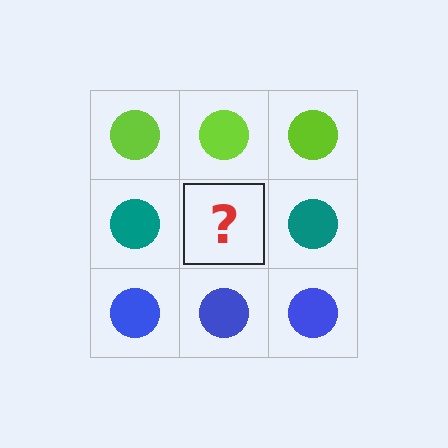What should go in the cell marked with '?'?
The missing cell should contain a teal circle.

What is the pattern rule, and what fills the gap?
The rule is that each row has a consistent color. The gap should be filled with a teal circle.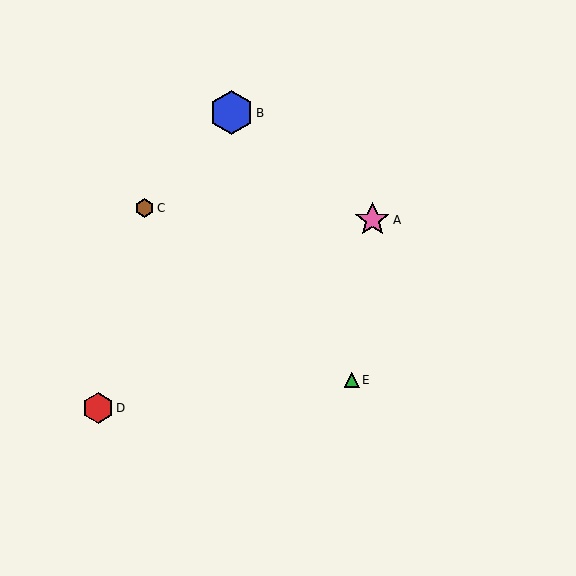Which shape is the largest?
The blue hexagon (labeled B) is the largest.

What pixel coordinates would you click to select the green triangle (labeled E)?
Click at (352, 380) to select the green triangle E.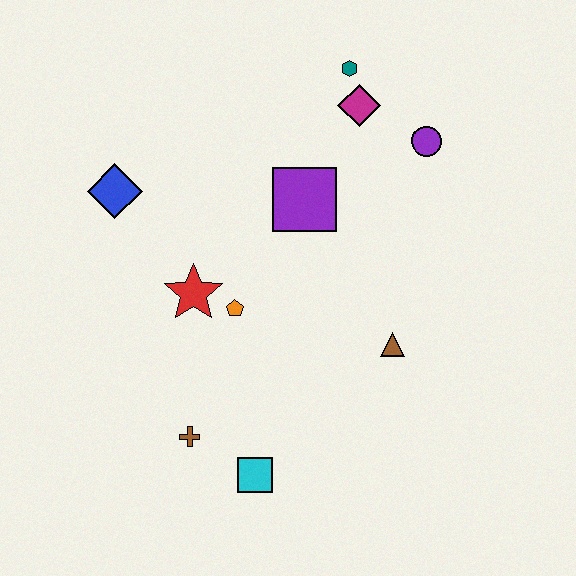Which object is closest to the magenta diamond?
The teal hexagon is closest to the magenta diamond.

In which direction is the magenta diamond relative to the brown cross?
The magenta diamond is above the brown cross.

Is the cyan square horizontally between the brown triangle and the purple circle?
No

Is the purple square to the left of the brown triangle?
Yes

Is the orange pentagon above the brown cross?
Yes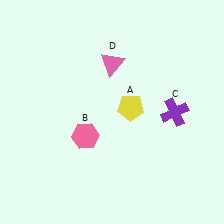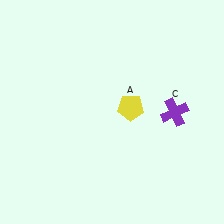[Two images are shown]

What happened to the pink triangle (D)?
The pink triangle (D) was removed in Image 2. It was in the top-right area of Image 1.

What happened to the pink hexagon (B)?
The pink hexagon (B) was removed in Image 2. It was in the bottom-left area of Image 1.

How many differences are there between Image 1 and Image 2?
There are 2 differences between the two images.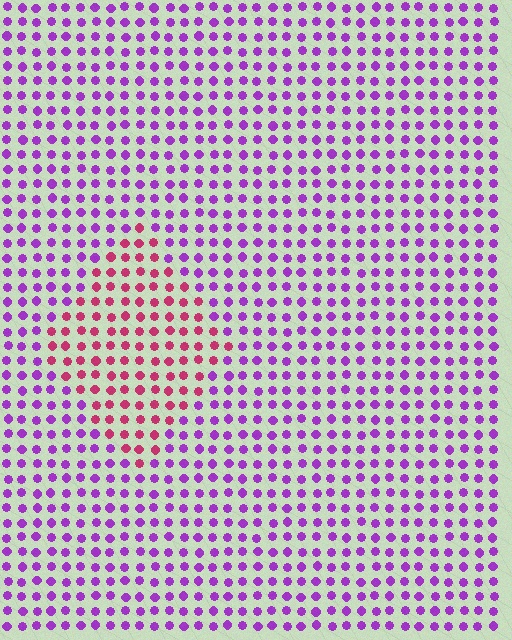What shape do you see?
I see a diamond.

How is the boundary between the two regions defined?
The boundary is defined purely by a slight shift in hue (about 51 degrees). Spacing, size, and orientation are identical on both sides.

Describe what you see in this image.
The image is filled with small purple elements in a uniform arrangement. A diamond-shaped region is visible where the elements are tinted to a slightly different hue, forming a subtle color boundary.